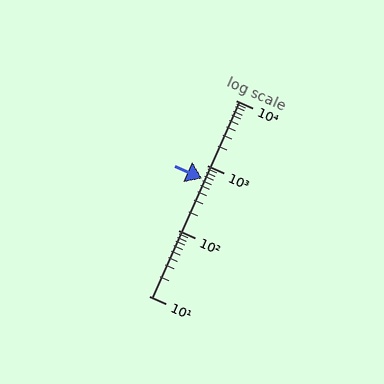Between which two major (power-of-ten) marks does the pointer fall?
The pointer is between 100 and 1000.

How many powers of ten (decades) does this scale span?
The scale spans 3 decades, from 10 to 10000.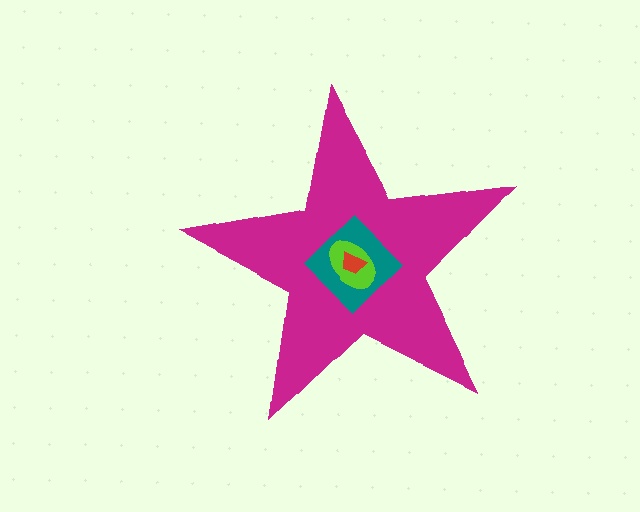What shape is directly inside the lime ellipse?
The red trapezoid.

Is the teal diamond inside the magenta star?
Yes.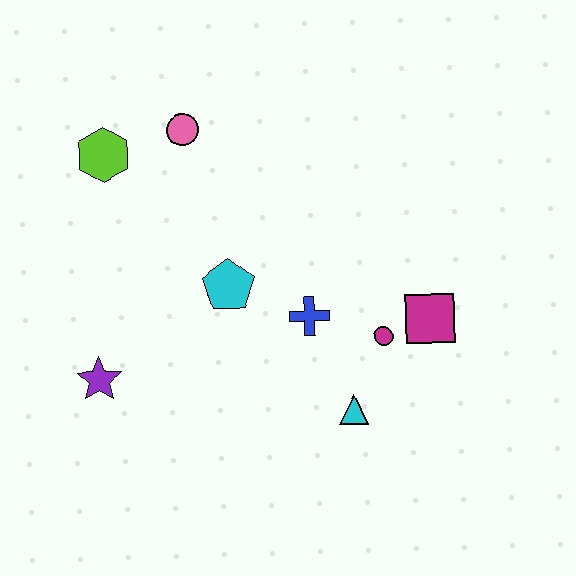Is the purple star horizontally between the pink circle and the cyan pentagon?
No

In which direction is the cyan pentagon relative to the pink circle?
The cyan pentagon is below the pink circle.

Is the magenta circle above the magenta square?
No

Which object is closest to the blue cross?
The magenta circle is closest to the blue cross.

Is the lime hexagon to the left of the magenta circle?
Yes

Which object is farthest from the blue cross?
The lime hexagon is farthest from the blue cross.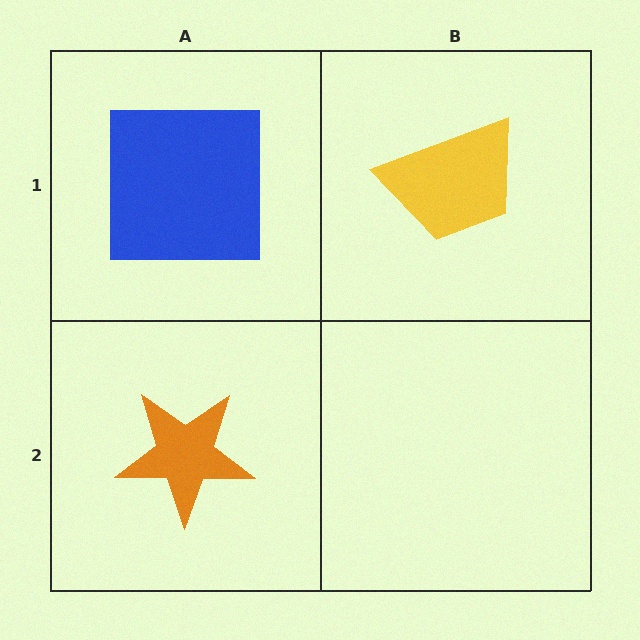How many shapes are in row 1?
2 shapes.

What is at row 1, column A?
A blue square.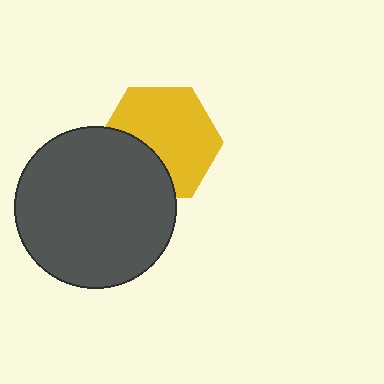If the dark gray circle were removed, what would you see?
You would see the complete yellow hexagon.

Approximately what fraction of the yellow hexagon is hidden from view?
Roughly 32% of the yellow hexagon is hidden behind the dark gray circle.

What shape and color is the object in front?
The object in front is a dark gray circle.